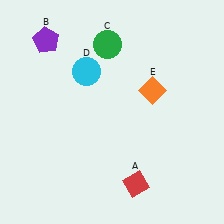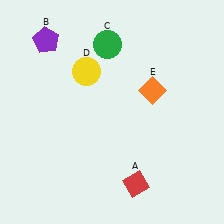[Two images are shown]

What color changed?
The circle (D) changed from cyan in Image 1 to yellow in Image 2.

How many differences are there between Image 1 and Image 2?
There is 1 difference between the two images.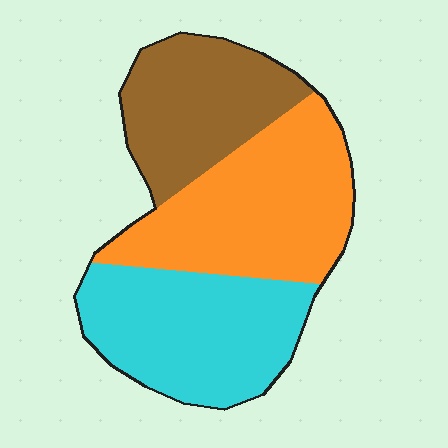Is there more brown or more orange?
Orange.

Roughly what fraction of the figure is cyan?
Cyan takes up about one third (1/3) of the figure.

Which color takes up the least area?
Brown, at roughly 25%.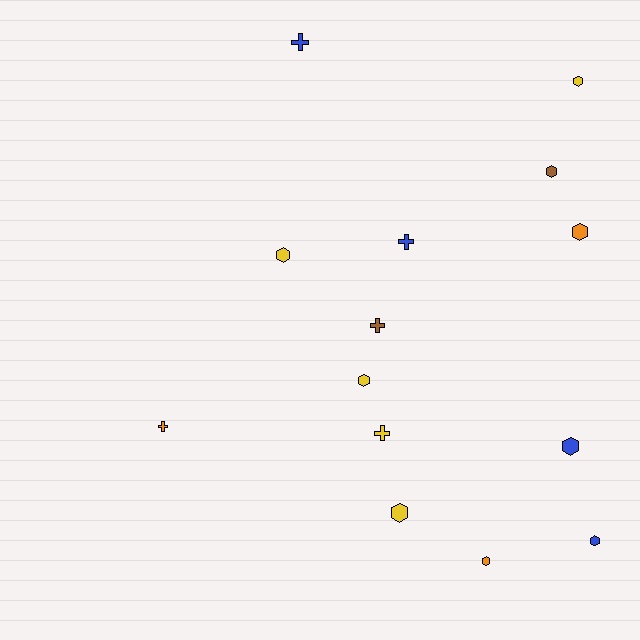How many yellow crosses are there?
There is 1 yellow cross.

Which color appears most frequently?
Yellow, with 5 objects.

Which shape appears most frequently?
Hexagon, with 9 objects.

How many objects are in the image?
There are 14 objects.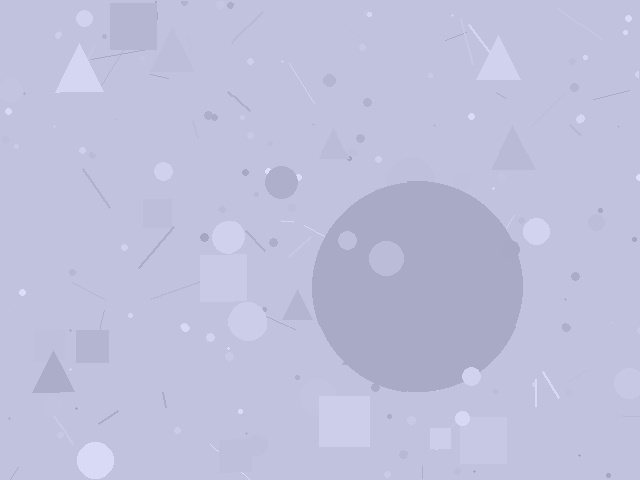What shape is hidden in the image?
A circle is hidden in the image.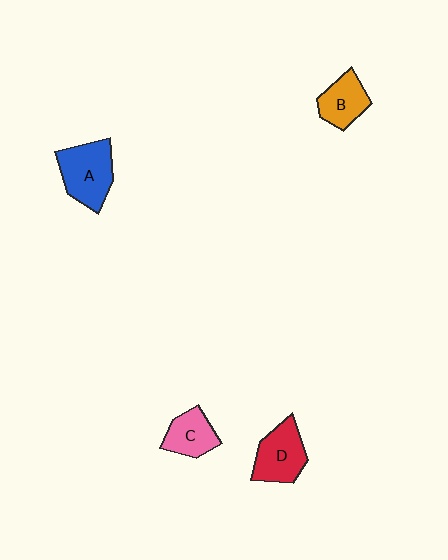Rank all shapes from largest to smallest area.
From largest to smallest: A (blue), D (red), B (orange), C (pink).